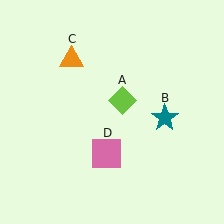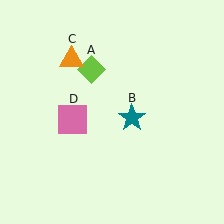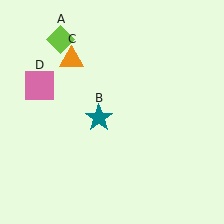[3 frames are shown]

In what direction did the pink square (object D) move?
The pink square (object D) moved up and to the left.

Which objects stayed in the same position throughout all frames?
Orange triangle (object C) remained stationary.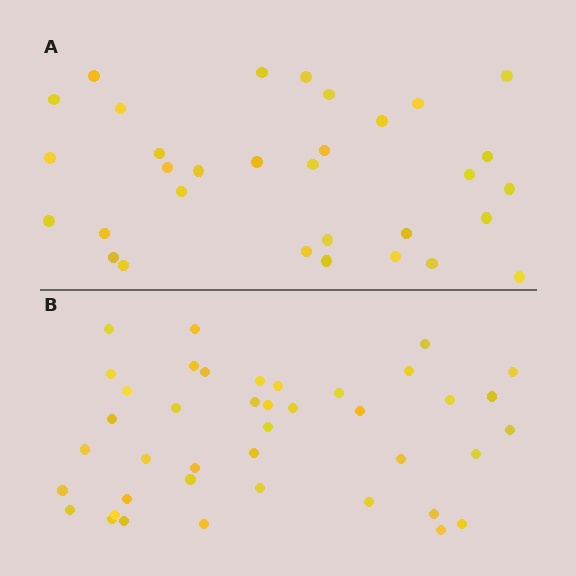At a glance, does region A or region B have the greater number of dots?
Region B (the bottom region) has more dots.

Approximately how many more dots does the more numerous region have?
Region B has roughly 8 or so more dots than region A.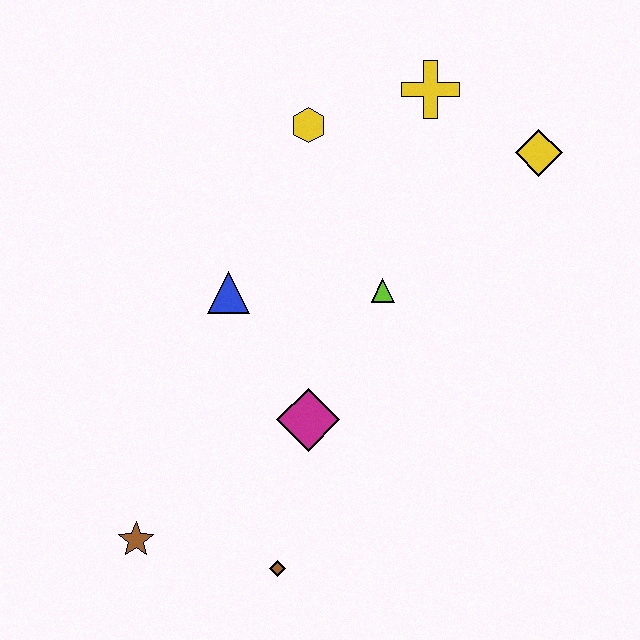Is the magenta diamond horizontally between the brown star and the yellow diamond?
Yes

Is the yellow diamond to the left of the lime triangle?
No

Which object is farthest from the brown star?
The yellow diamond is farthest from the brown star.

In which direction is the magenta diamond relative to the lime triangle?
The magenta diamond is below the lime triangle.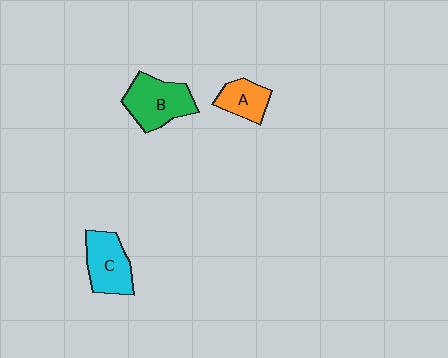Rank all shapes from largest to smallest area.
From largest to smallest: B (green), C (cyan), A (orange).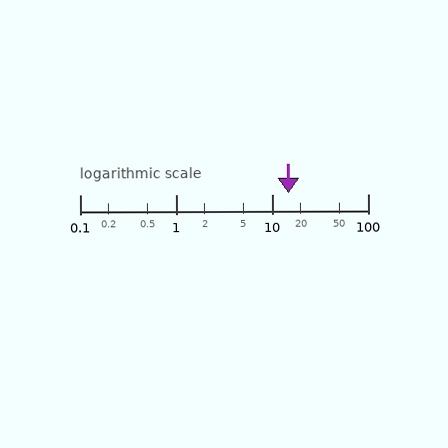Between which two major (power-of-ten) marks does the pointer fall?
The pointer is between 10 and 100.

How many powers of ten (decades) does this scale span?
The scale spans 3 decades, from 0.1 to 100.